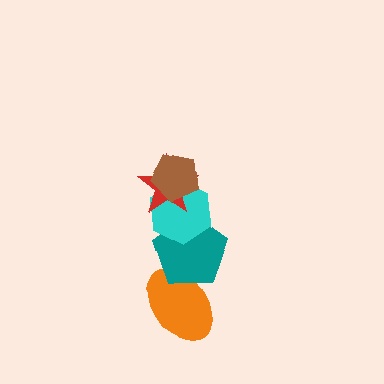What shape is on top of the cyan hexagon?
The red star is on top of the cyan hexagon.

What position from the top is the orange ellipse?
The orange ellipse is 5th from the top.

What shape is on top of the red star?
The brown pentagon is on top of the red star.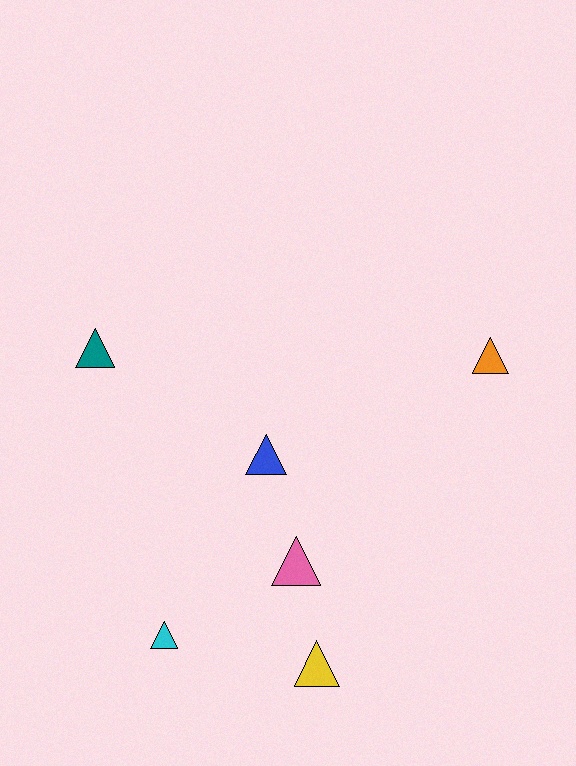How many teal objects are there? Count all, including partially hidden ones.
There is 1 teal object.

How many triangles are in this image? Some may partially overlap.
There are 6 triangles.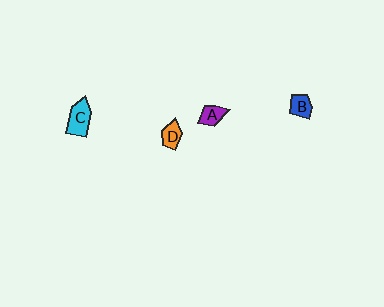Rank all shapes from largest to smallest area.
From largest to smallest: C (cyan), D (orange), A (purple), B (blue).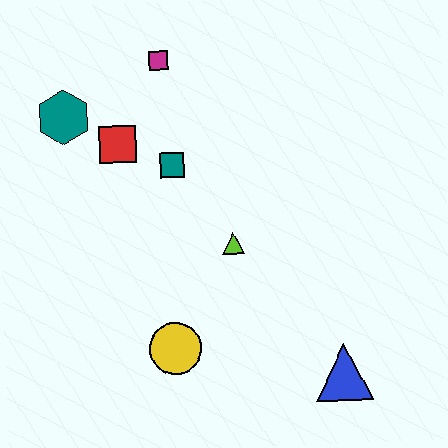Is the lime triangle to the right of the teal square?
Yes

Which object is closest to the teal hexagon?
The red square is closest to the teal hexagon.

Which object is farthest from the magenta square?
The blue triangle is farthest from the magenta square.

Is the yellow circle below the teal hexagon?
Yes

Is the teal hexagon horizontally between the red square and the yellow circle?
No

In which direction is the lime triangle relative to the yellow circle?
The lime triangle is above the yellow circle.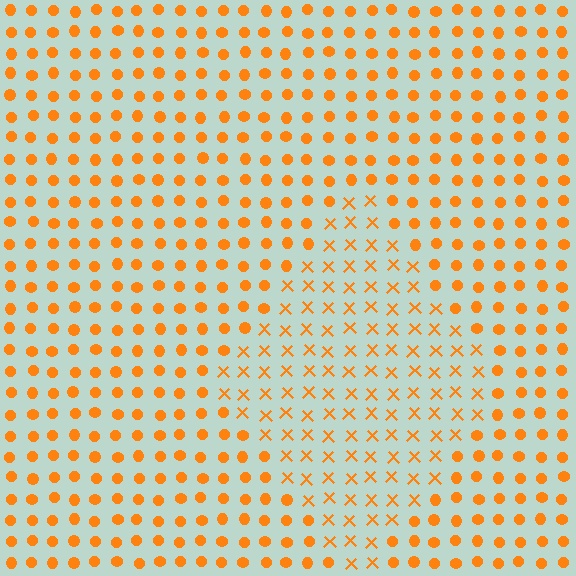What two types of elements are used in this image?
The image uses X marks inside the diamond region and circles outside it.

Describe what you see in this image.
The image is filled with small orange elements arranged in a uniform grid. A diamond-shaped region contains X marks, while the surrounding area contains circles. The boundary is defined purely by the change in element shape.